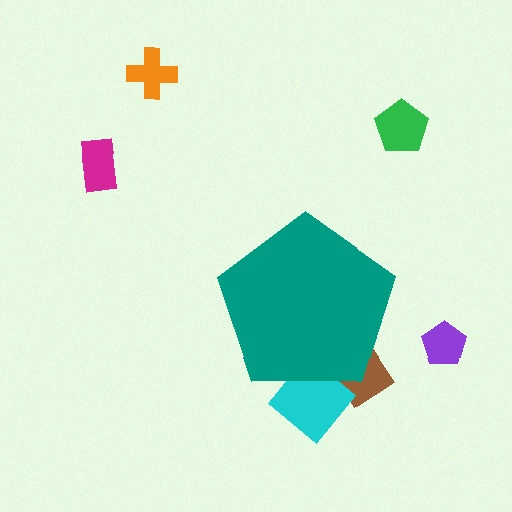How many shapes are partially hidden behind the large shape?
2 shapes are partially hidden.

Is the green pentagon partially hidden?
No, the green pentagon is fully visible.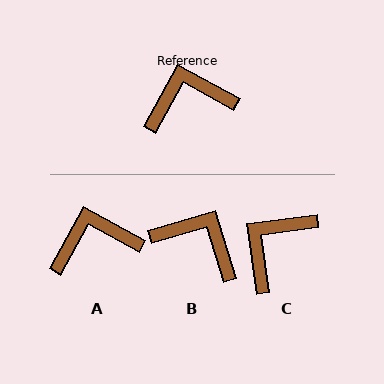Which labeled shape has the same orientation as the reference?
A.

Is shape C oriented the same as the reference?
No, it is off by about 36 degrees.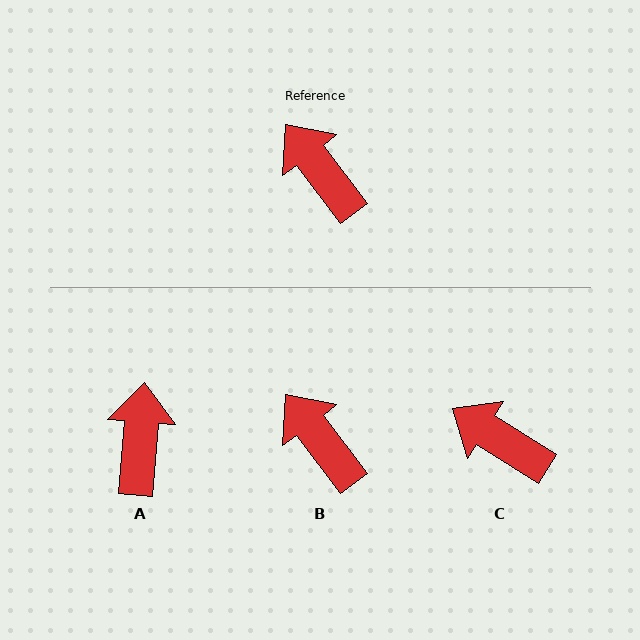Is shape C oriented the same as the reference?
No, it is off by about 20 degrees.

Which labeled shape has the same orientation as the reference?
B.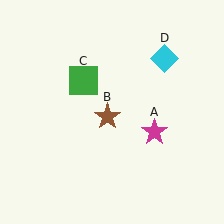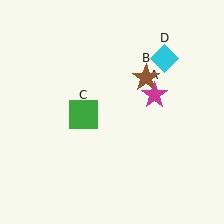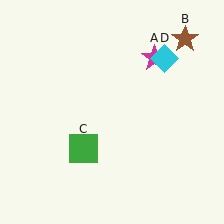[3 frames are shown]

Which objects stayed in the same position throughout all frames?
Cyan diamond (object D) remained stationary.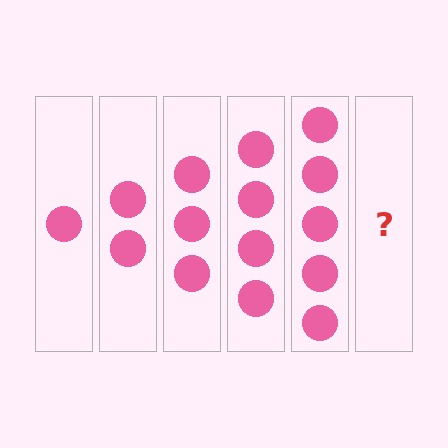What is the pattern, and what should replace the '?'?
The pattern is that each step adds one more circle. The '?' should be 6 circles.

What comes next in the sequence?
The next element should be 6 circles.